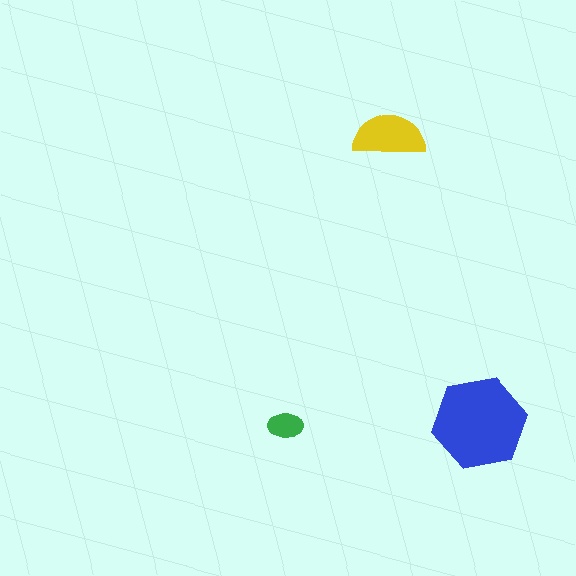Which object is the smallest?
The green ellipse.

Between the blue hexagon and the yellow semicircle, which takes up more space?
The blue hexagon.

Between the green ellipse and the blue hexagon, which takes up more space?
The blue hexagon.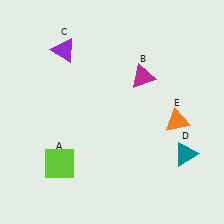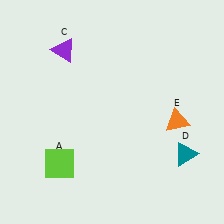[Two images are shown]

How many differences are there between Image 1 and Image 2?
There is 1 difference between the two images.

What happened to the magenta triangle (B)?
The magenta triangle (B) was removed in Image 2. It was in the top-right area of Image 1.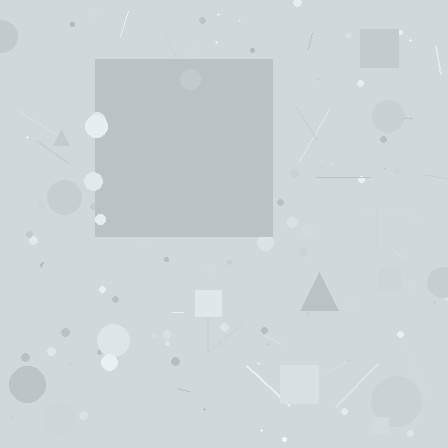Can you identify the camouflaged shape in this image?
The camouflaged shape is a square.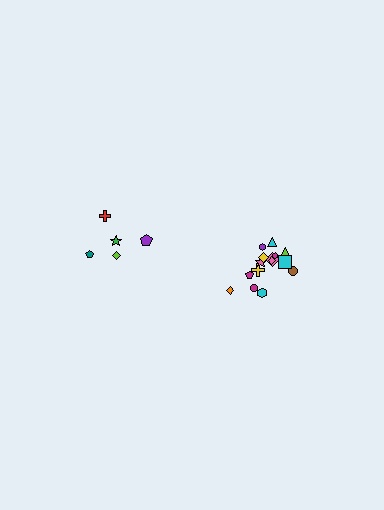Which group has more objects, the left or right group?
The right group.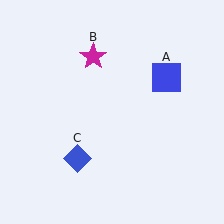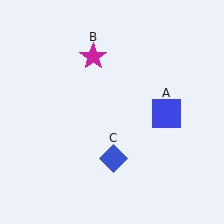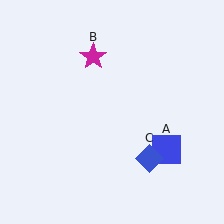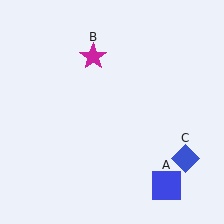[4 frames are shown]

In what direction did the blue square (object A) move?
The blue square (object A) moved down.